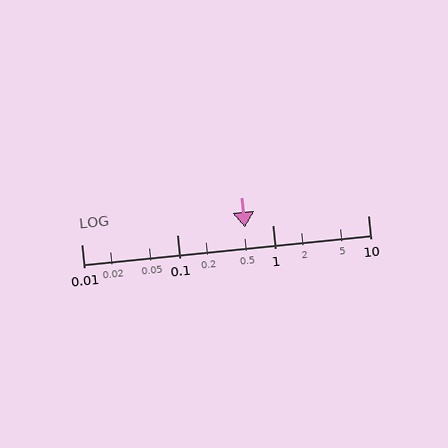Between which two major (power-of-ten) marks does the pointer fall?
The pointer is between 0.1 and 1.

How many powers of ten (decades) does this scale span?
The scale spans 3 decades, from 0.01 to 10.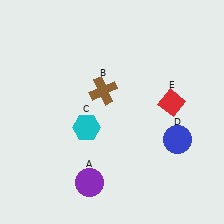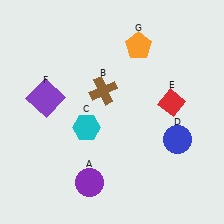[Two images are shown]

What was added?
A purple square (F), an orange pentagon (G) were added in Image 2.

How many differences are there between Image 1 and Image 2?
There are 2 differences between the two images.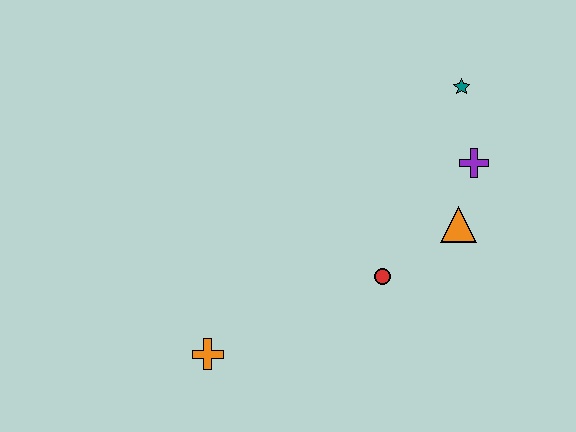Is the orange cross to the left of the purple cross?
Yes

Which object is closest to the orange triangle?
The purple cross is closest to the orange triangle.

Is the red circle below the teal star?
Yes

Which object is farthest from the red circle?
The teal star is farthest from the red circle.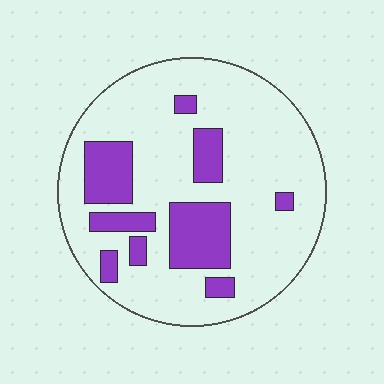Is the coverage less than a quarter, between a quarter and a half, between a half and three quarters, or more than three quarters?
Less than a quarter.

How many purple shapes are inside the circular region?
9.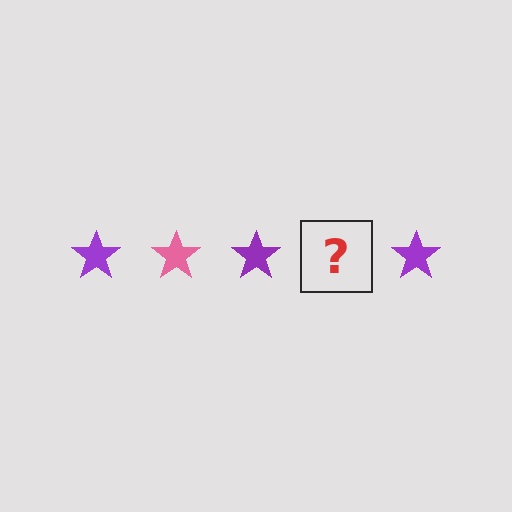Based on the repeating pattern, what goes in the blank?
The blank should be a pink star.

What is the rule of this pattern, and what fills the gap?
The rule is that the pattern cycles through purple, pink stars. The gap should be filled with a pink star.